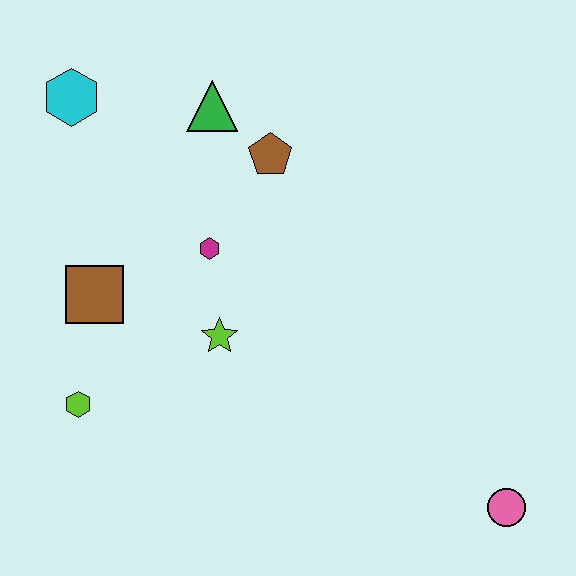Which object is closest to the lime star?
The magenta hexagon is closest to the lime star.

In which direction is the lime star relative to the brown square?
The lime star is to the right of the brown square.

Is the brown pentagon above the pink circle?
Yes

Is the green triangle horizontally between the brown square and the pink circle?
Yes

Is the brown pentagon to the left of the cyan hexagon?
No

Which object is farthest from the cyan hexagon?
The pink circle is farthest from the cyan hexagon.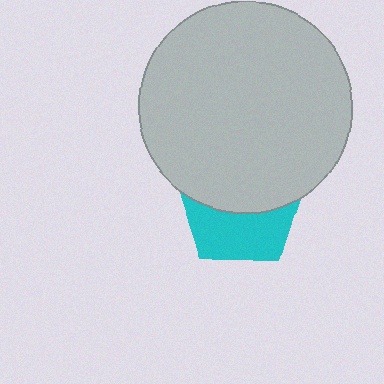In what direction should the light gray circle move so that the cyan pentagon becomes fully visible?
The light gray circle should move up. That is the shortest direction to clear the overlap and leave the cyan pentagon fully visible.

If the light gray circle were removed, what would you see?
You would see the complete cyan pentagon.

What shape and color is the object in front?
The object in front is a light gray circle.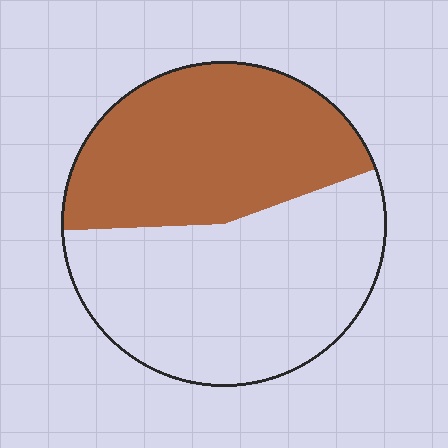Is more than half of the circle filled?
No.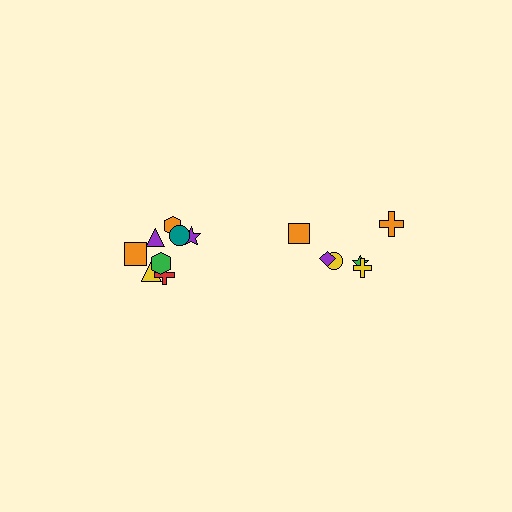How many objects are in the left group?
There are 8 objects.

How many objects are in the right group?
There are 6 objects.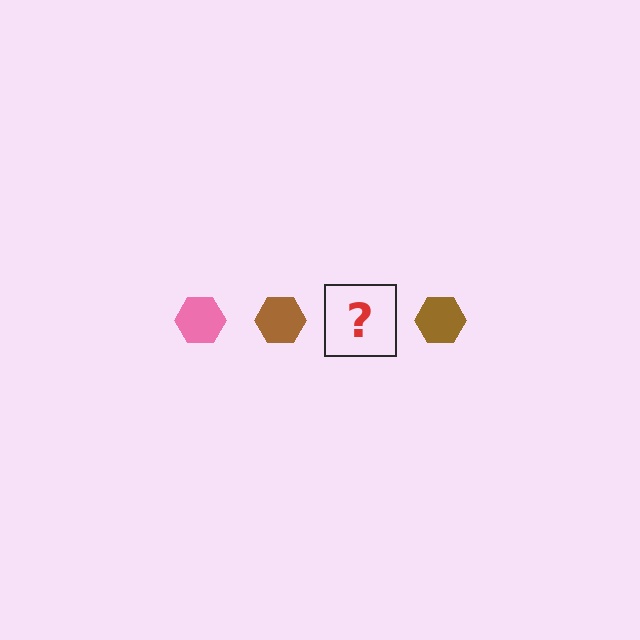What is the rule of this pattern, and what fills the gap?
The rule is that the pattern cycles through pink, brown hexagons. The gap should be filled with a pink hexagon.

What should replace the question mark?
The question mark should be replaced with a pink hexagon.